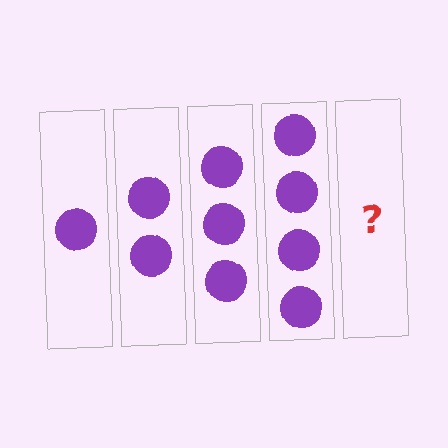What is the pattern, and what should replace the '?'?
The pattern is that each step adds one more circle. The '?' should be 5 circles.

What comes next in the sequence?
The next element should be 5 circles.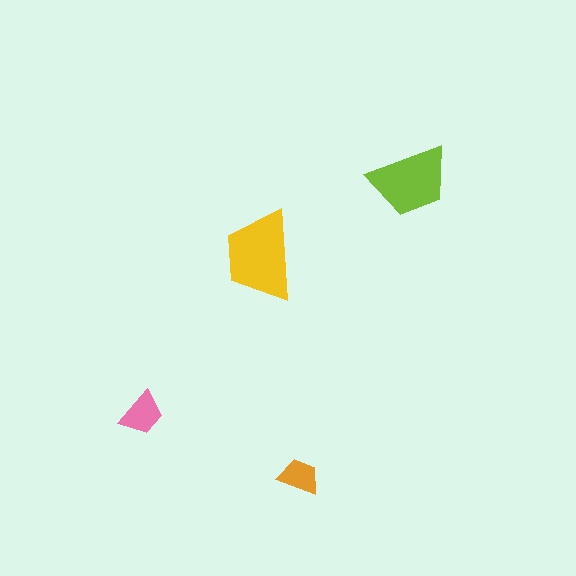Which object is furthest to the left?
The pink trapezoid is leftmost.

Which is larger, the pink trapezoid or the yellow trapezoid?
The yellow one.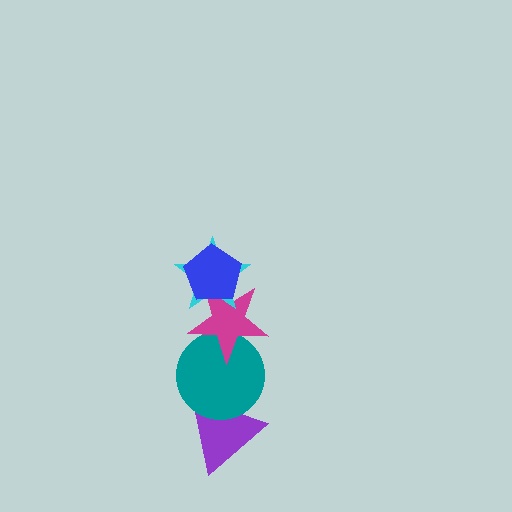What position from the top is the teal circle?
The teal circle is 4th from the top.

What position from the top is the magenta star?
The magenta star is 3rd from the top.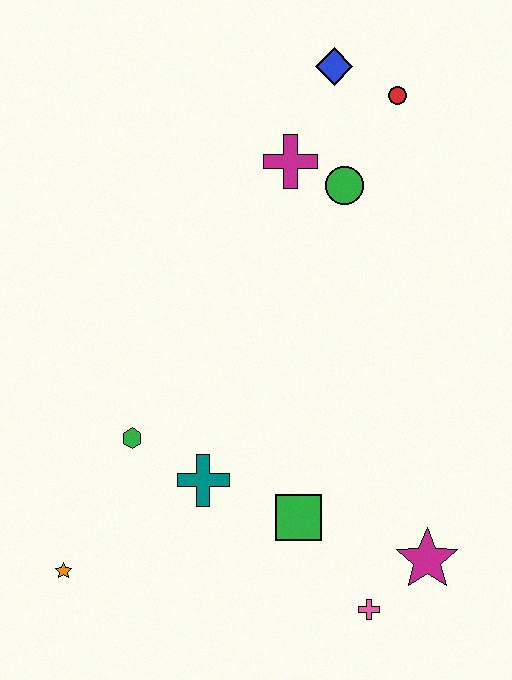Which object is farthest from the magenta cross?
The orange star is farthest from the magenta cross.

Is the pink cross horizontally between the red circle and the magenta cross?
Yes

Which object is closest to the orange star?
The green hexagon is closest to the orange star.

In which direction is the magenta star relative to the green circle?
The magenta star is below the green circle.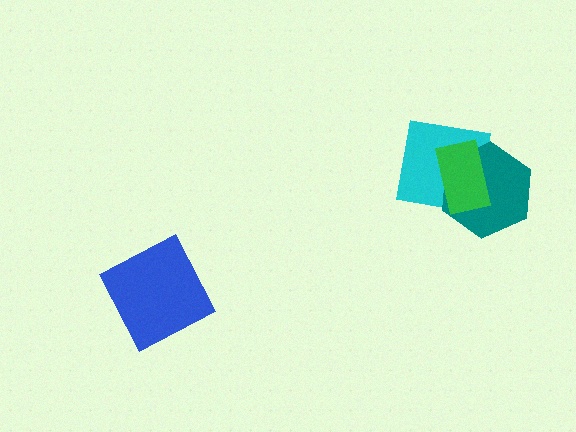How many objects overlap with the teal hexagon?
2 objects overlap with the teal hexagon.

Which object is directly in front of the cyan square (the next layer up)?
The teal hexagon is directly in front of the cyan square.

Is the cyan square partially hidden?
Yes, it is partially covered by another shape.